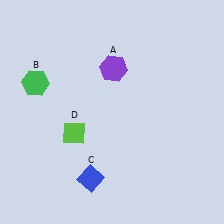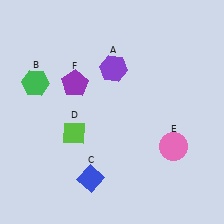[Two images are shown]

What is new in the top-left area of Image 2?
A purple pentagon (F) was added in the top-left area of Image 2.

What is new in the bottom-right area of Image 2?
A pink circle (E) was added in the bottom-right area of Image 2.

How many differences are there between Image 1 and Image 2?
There are 2 differences between the two images.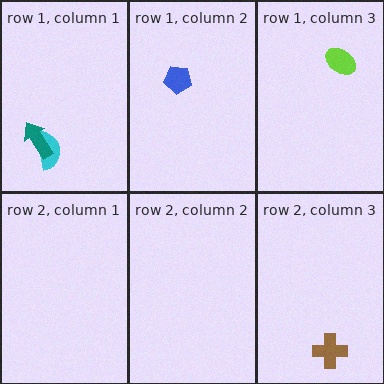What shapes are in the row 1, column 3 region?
The lime ellipse.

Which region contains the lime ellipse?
The row 1, column 3 region.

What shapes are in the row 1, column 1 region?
The cyan semicircle, the teal arrow.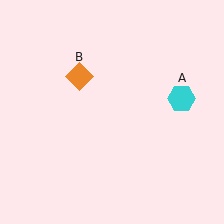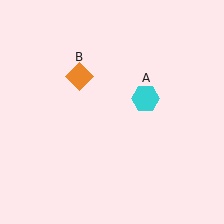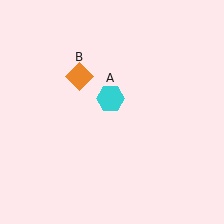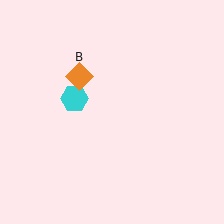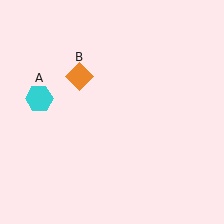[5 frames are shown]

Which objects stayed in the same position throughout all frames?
Orange diamond (object B) remained stationary.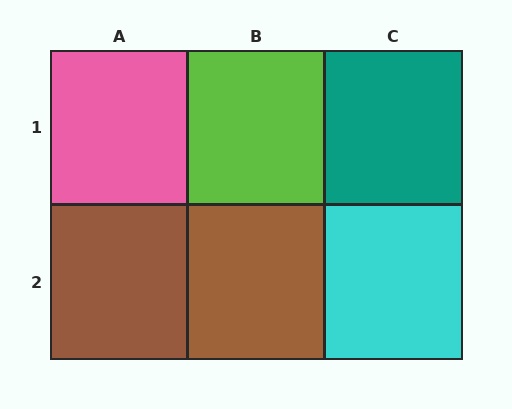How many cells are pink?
1 cell is pink.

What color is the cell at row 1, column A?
Pink.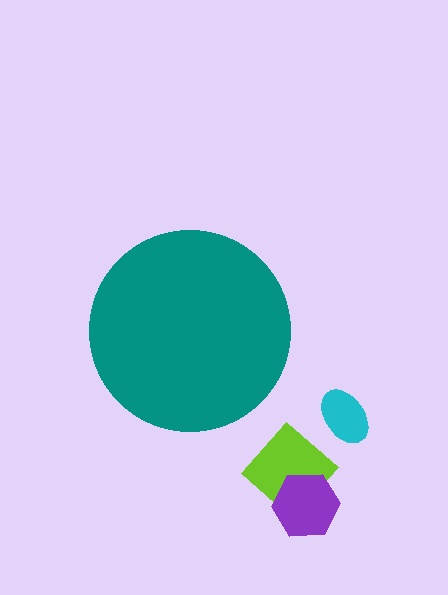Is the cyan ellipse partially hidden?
No, the cyan ellipse is fully visible.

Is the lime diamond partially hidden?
No, the lime diamond is fully visible.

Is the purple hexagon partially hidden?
No, the purple hexagon is fully visible.